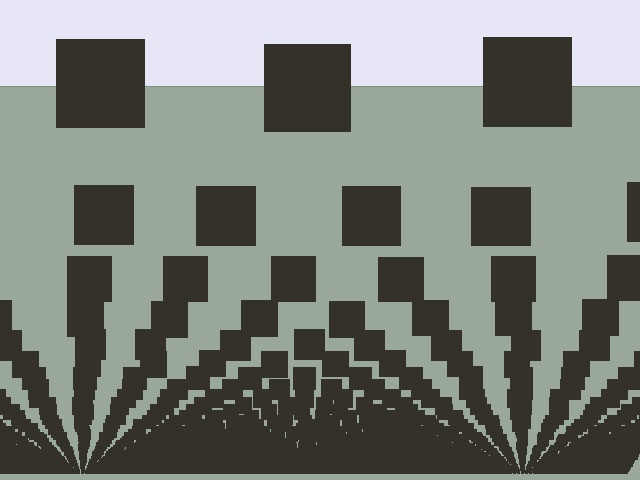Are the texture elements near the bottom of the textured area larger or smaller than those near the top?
Smaller. The gradient is inverted — elements near the bottom are smaller and denser.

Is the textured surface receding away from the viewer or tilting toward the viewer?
The surface appears to tilt toward the viewer. Texture elements get larger and sparser toward the top.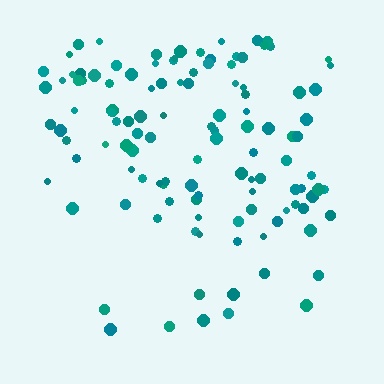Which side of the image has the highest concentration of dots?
The top.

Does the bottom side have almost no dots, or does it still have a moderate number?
Still a moderate number, just noticeably fewer than the top.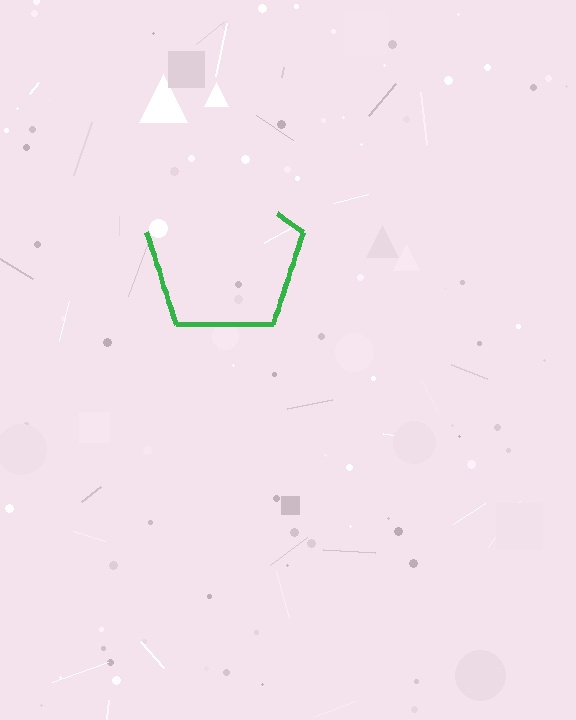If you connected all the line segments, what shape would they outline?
They would outline a pentagon.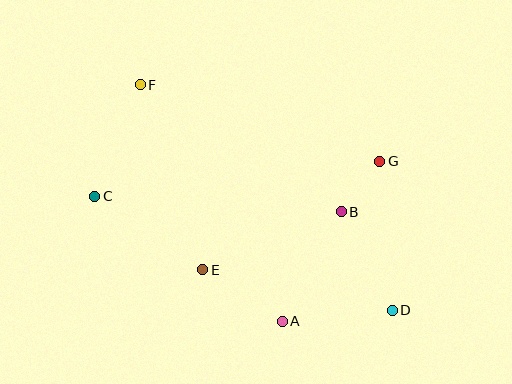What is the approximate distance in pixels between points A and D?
The distance between A and D is approximately 111 pixels.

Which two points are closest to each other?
Points B and G are closest to each other.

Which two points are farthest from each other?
Points D and F are farthest from each other.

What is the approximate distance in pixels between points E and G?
The distance between E and G is approximately 207 pixels.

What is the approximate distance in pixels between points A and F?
The distance between A and F is approximately 276 pixels.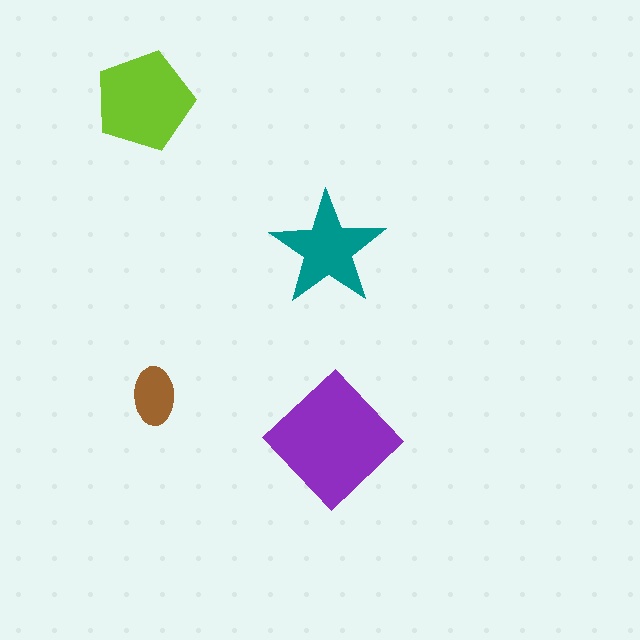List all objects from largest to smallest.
The purple diamond, the lime pentagon, the teal star, the brown ellipse.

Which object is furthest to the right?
The purple diamond is rightmost.